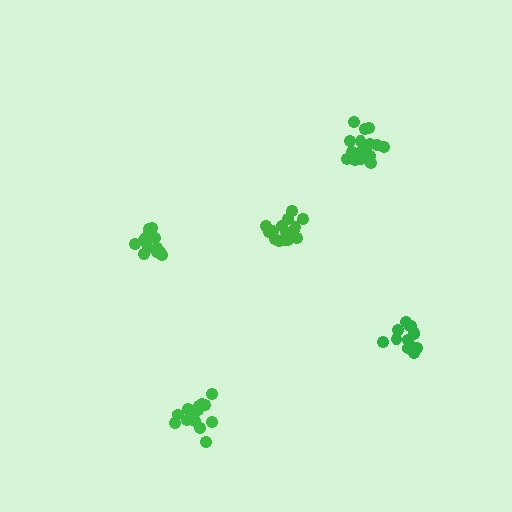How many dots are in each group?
Group 1: 13 dots, Group 2: 15 dots, Group 3: 19 dots, Group 4: 16 dots, Group 5: 17 dots (80 total).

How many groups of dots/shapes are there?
There are 5 groups.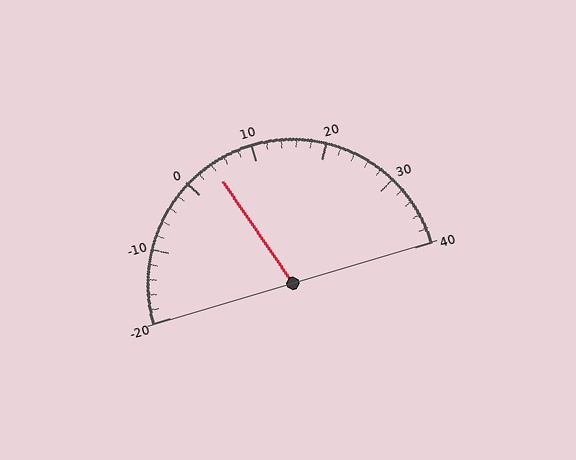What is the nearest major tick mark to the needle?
The nearest major tick mark is 0.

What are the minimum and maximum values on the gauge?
The gauge ranges from -20 to 40.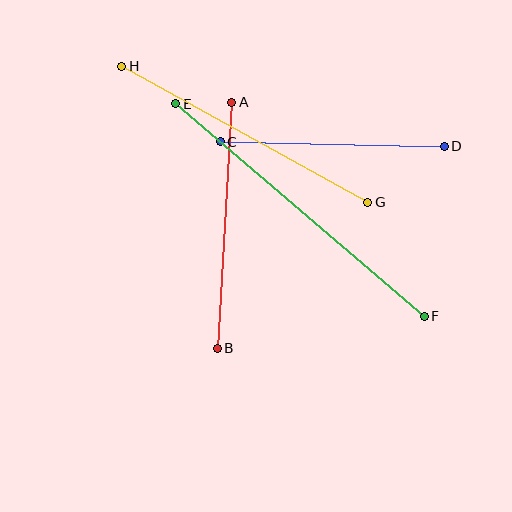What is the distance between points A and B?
The distance is approximately 246 pixels.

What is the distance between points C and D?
The distance is approximately 224 pixels.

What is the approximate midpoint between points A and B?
The midpoint is at approximately (224, 225) pixels.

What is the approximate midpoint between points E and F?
The midpoint is at approximately (300, 210) pixels.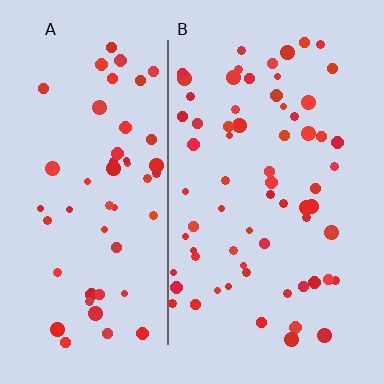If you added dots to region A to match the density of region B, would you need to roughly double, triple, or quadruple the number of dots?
Approximately double.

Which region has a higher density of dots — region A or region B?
B (the right).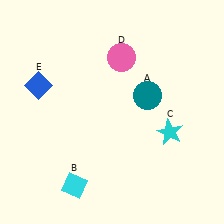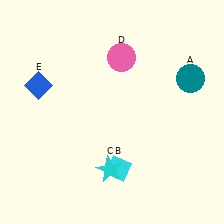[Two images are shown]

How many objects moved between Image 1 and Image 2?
3 objects moved between the two images.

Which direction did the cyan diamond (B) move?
The cyan diamond (B) moved right.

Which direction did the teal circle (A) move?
The teal circle (A) moved right.